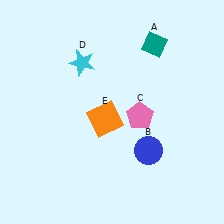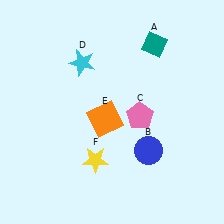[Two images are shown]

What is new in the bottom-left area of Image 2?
A yellow star (F) was added in the bottom-left area of Image 2.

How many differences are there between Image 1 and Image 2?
There is 1 difference between the two images.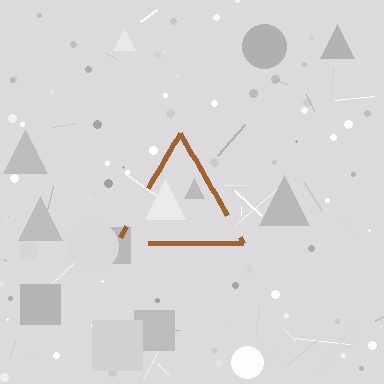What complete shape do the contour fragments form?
The contour fragments form a triangle.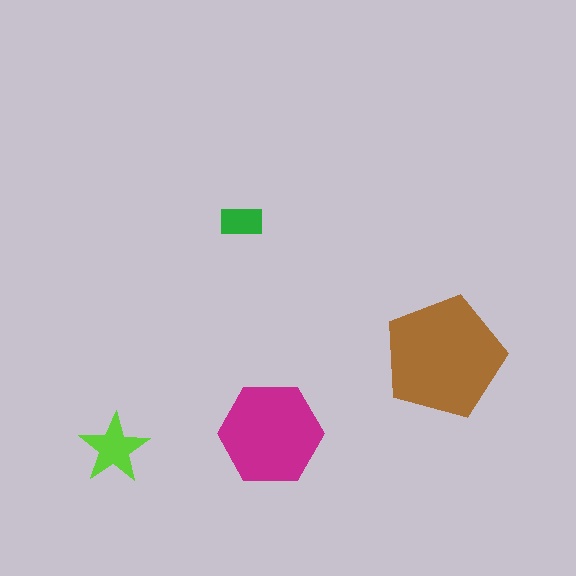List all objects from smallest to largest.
The green rectangle, the lime star, the magenta hexagon, the brown pentagon.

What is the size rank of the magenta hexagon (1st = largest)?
2nd.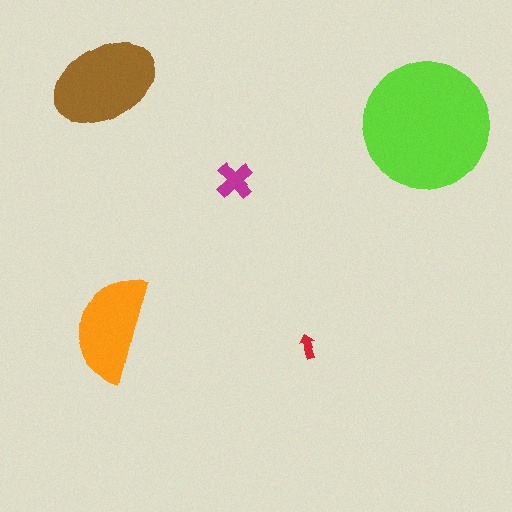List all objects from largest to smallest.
The lime circle, the brown ellipse, the orange semicircle, the magenta cross, the red arrow.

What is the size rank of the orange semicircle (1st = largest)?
3rd.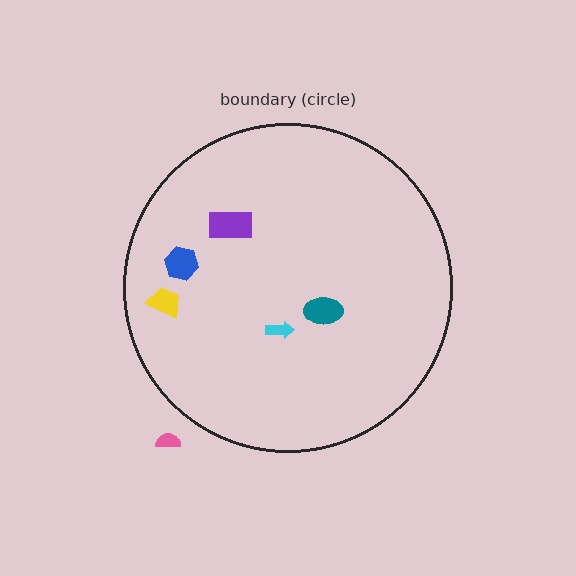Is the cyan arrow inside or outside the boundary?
Inside.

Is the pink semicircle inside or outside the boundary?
Outside.